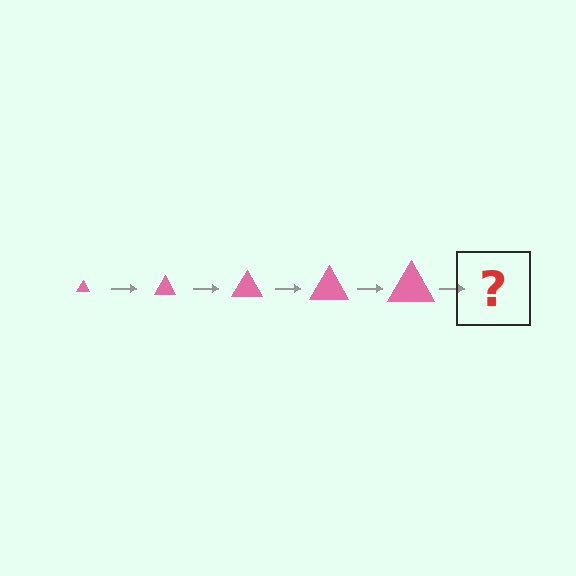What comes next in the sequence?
The next element should be a pink triangle, larger than the previous one.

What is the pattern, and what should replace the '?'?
The pattern is that the triangle gets progressively larger each step. The '?' should be a pink triangle, larger than the previous one.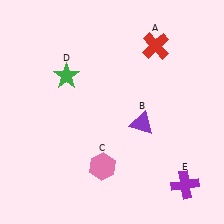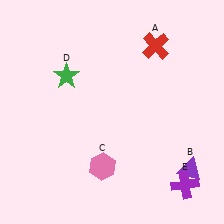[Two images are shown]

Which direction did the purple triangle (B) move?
The purple triangle (B) moved right.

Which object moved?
The purple triangle (B) moved right.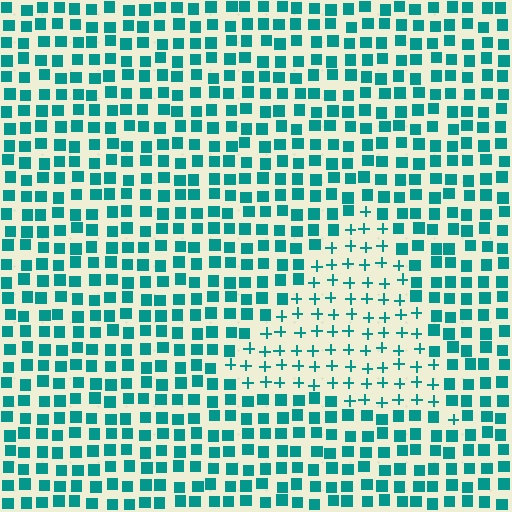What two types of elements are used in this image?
The image uses plus signs inside the triangle region and squares outside it.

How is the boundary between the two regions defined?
The boundary is defined by a change in element shape: plus signs inside vs. squares outside. All elements share the same color and spacing.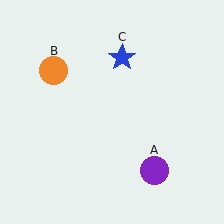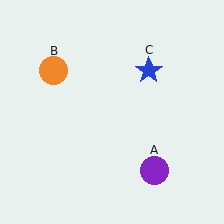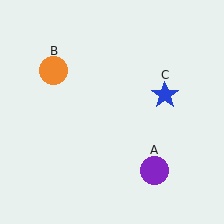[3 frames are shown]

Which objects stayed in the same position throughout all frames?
Purple circle (object A) and orange circle (object B) remained stationary.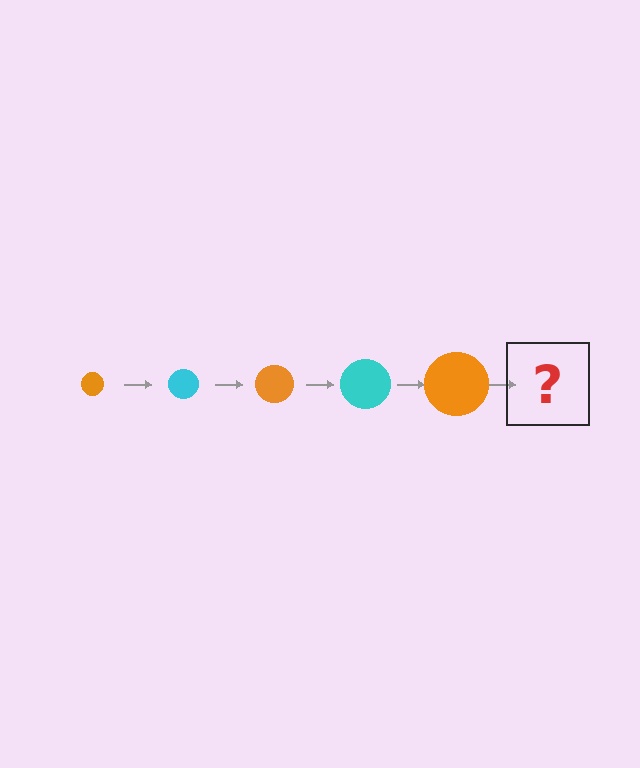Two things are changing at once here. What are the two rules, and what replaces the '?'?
The two rules are that the circle grows larger each step and the color cycles through orange and cyan. The '?' should be a cyan circle, larger than the previous one.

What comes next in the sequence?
The next element should be a cyan circle, larger than the previous one.